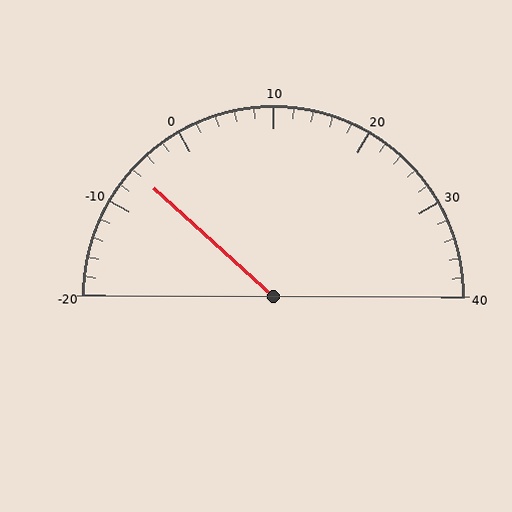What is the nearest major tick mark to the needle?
The nearest major tick mark is -10.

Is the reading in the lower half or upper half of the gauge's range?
The reading is in the lower half of the range (-20 to 40).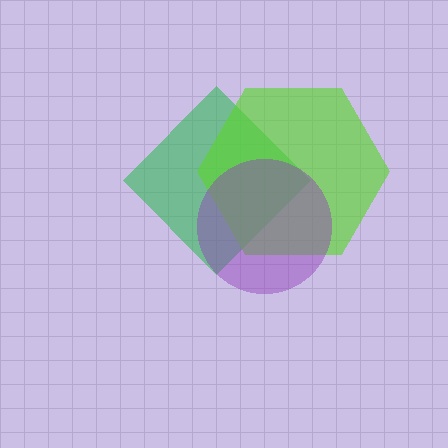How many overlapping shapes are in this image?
There are 3 overlapping shapes in the image.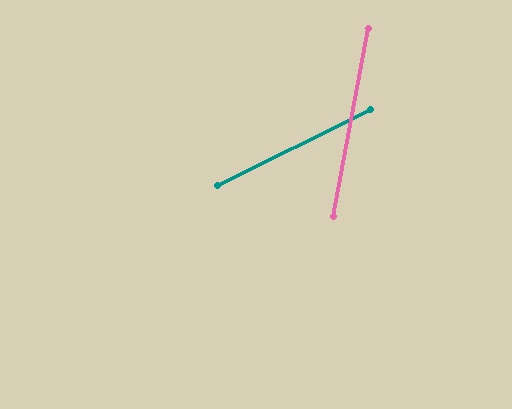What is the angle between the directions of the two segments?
Approximately 53 degrees.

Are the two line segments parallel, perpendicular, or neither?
Neither parallel nor perpendicular — they differ by about 53°.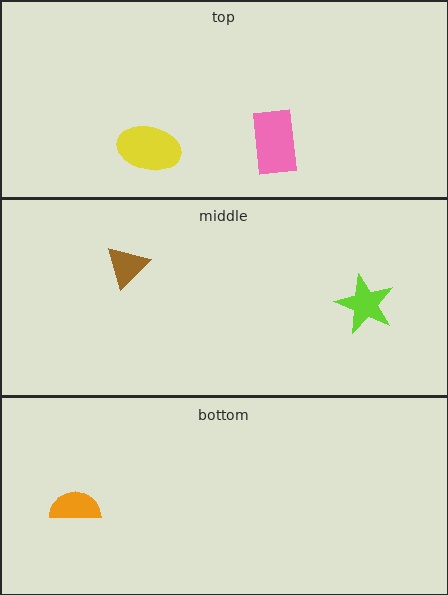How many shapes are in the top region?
2.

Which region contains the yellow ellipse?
The top region.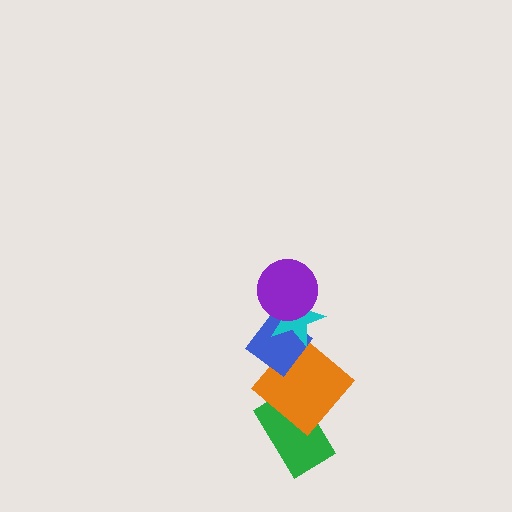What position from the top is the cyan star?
The cyan star is 2nd from the top.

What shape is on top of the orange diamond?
The blue diamond is on top of the orange diamond.